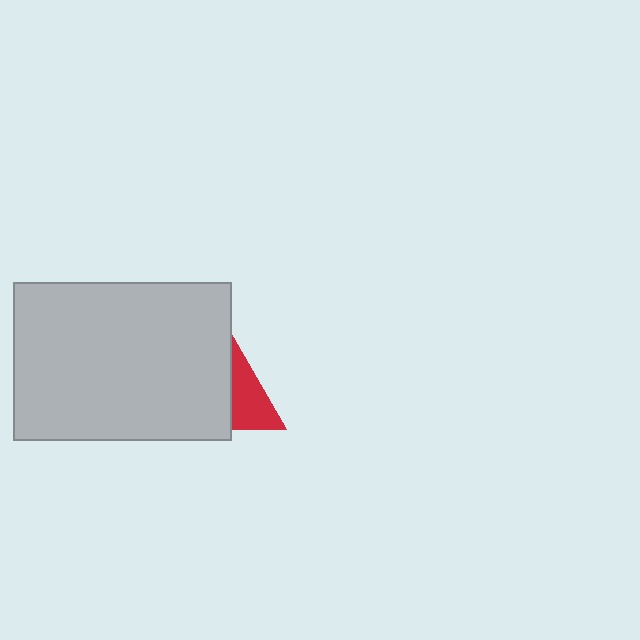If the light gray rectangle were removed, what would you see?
You would see the complete red triangle.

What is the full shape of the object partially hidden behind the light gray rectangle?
The partially hidden object is a red triangle.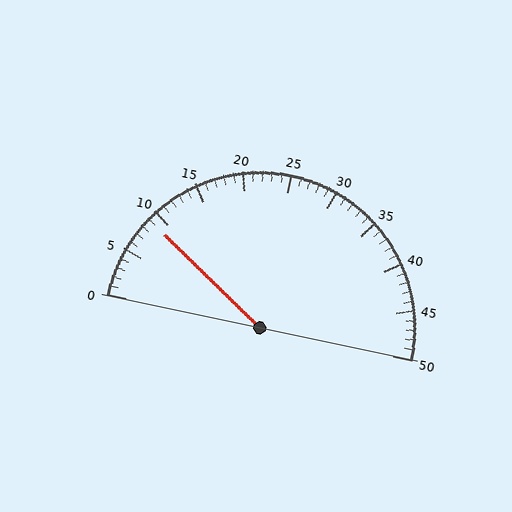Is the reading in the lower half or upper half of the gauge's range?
The reading is in the lower half of the range (0 to 50).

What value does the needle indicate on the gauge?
The needle indicates approximately 9.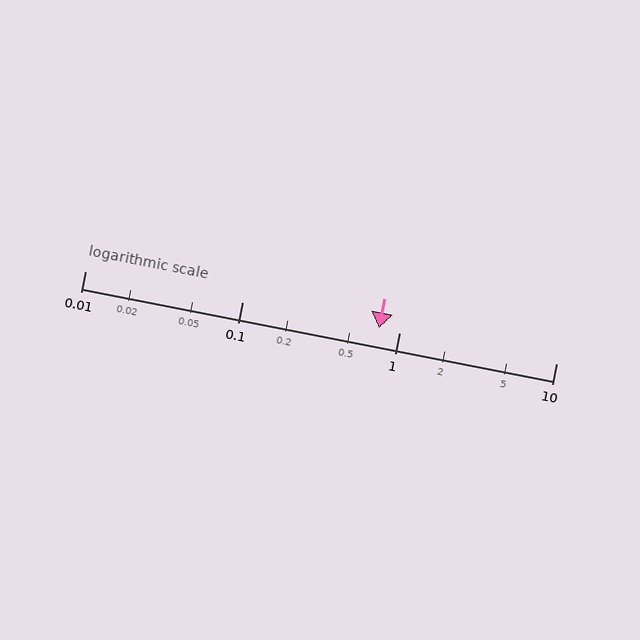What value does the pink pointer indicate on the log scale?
The pointer indicates approximately 0.74.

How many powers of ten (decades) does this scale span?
The scale spans 3 decades, from 0.01 to 10.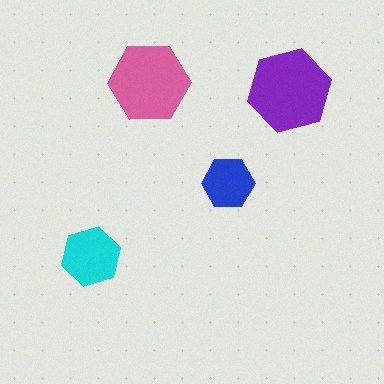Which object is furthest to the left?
The cyan hexagon is leftmost.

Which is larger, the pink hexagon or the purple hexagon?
The purple one.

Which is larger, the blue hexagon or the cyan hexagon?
The cyan one.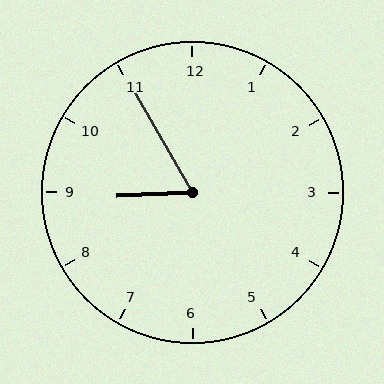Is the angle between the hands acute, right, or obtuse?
It is acute.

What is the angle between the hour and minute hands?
Approximately 62 degrees.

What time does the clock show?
8:55.